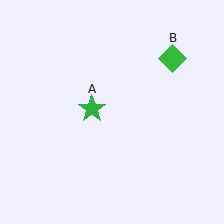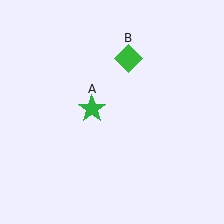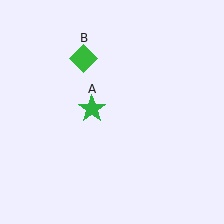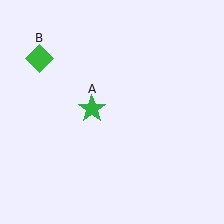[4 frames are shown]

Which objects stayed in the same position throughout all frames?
Green star (object A) remained stationary.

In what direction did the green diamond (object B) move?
The green diamond (object B) moved left.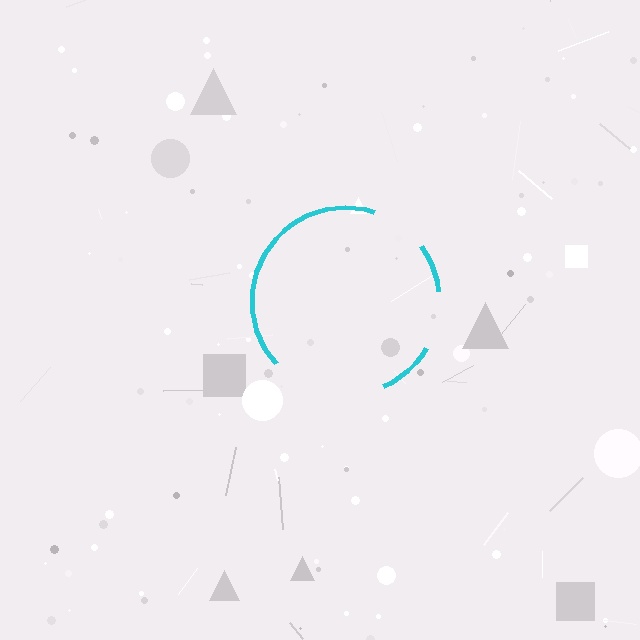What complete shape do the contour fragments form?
The contour fragments form a circle.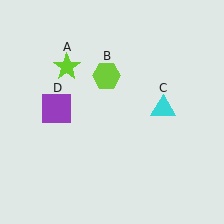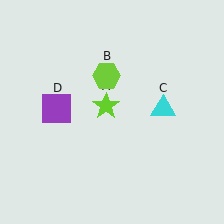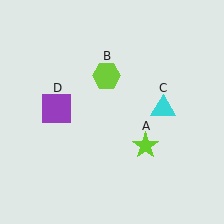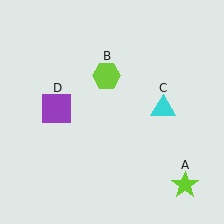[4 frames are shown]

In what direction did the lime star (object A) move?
The lime star (object A) moved down and to the right.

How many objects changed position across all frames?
1 object changed position: lime star (object A).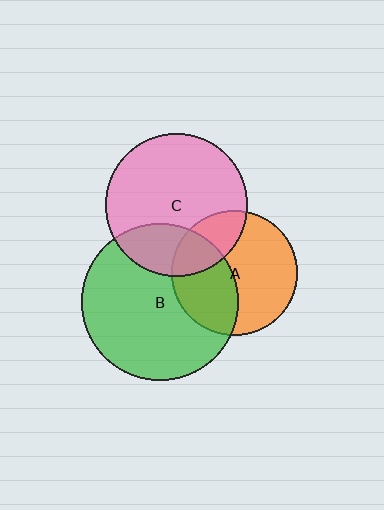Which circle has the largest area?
Circle B (green).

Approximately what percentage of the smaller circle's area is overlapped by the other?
Approximately 25%.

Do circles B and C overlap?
Yes.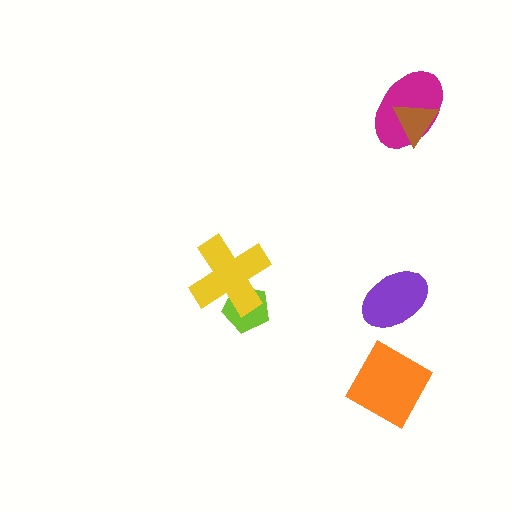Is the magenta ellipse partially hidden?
Yes, it is partially covered by another shape.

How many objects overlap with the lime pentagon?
1 object overlaps with the lime pentagon.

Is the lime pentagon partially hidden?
Yes, it is partially covered by another shape.